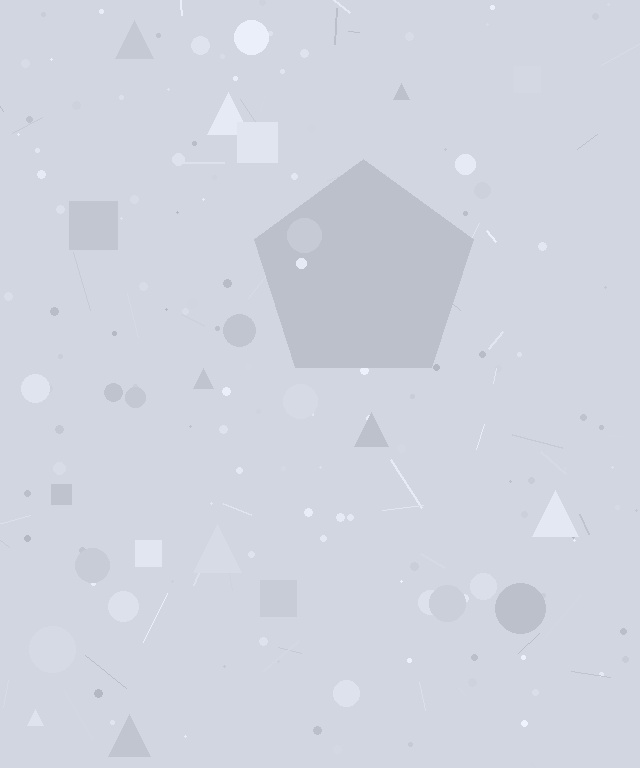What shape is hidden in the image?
A pentagon is hidden in the image.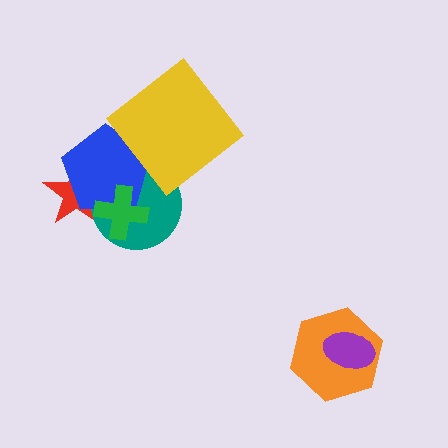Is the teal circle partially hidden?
Yes, it is partially covered by another shape.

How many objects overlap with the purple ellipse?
1 object overlaps with the purple ellipse.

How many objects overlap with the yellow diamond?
1 object overlaps with the yellow diamond.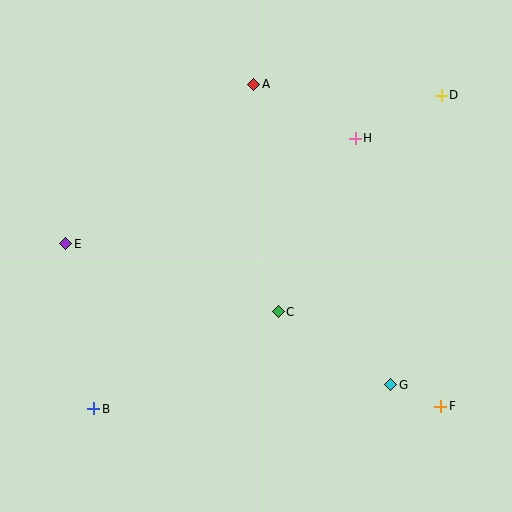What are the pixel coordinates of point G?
Point G is at (391, 385).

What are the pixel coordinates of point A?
Point A is at (254, 84).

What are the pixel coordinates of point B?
Point B is at (94, 409).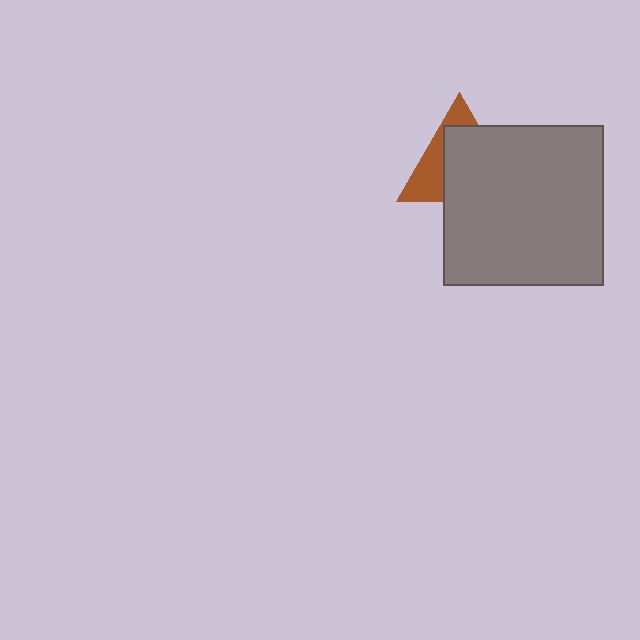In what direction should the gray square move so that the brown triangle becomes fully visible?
The gray square should move toward the lower-right. That is the shortest direction to clear the overlap and leave the brown triangle fully visible.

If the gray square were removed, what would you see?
You would see the complete brown triangle.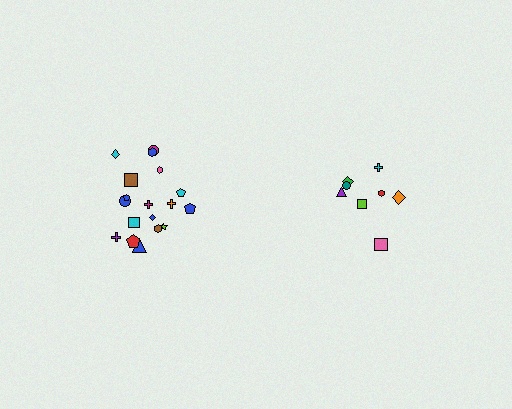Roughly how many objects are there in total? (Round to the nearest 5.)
Roughly 25 objects in total.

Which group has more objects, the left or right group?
The left group.